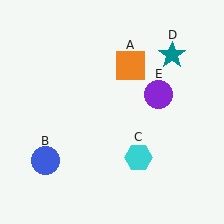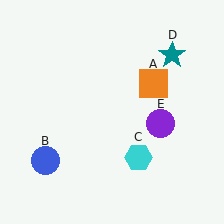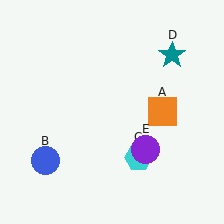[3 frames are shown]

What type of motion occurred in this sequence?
The orange square (object A), purple circle (object E) rotated clockwise around the center of the scene.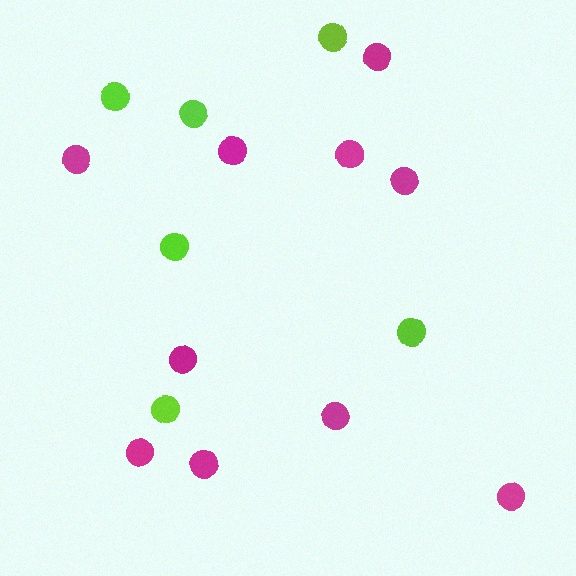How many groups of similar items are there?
There are 2 groups: one group of magenta circles (10) and one group of lime circles (6).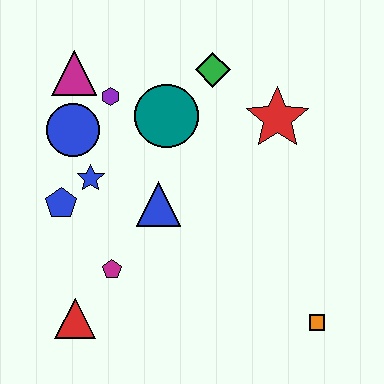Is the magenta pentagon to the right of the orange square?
No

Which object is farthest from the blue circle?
The orange square is farthest from the blue circle.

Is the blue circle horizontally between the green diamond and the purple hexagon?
No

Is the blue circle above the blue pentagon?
Yes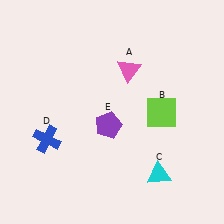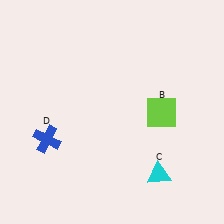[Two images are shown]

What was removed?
The pink triangle (A), the purple pentagon (E) were removed in Image 2.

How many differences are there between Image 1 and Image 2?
There are 2 differences between the two images.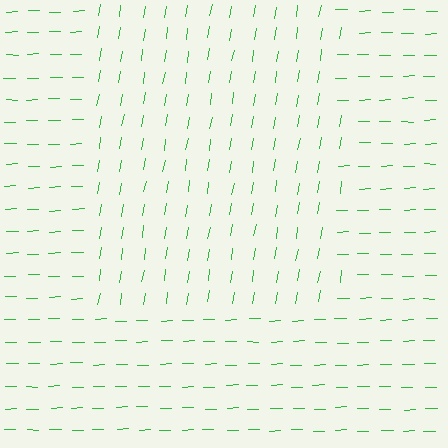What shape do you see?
I see a rectangle.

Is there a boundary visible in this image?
Yes, there is a texture boundary formed by a change in line orientation.